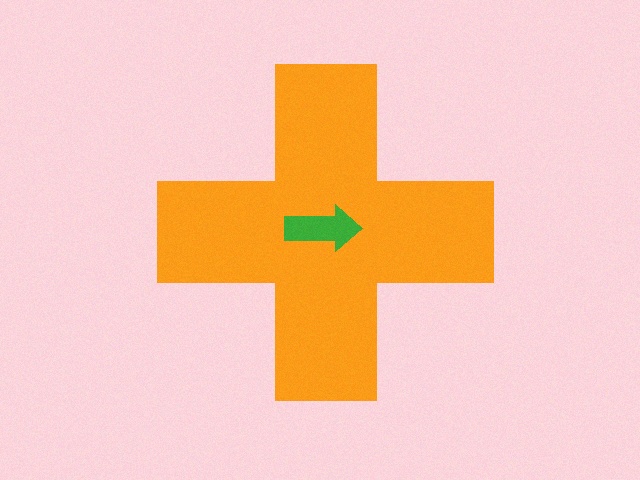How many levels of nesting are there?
2.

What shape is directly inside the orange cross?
The green arrow.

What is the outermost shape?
The orange cross.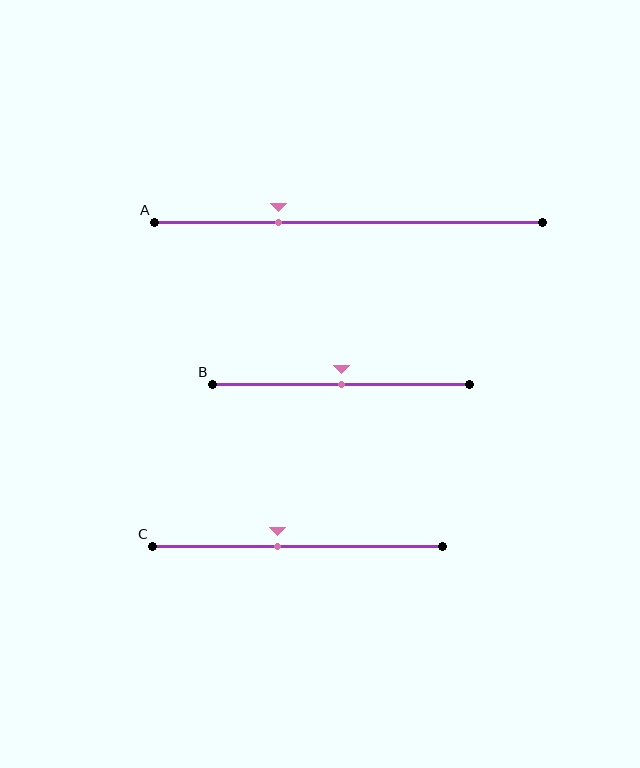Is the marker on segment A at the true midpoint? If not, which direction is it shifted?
No, the marker on segment A is shifted to the left by about 18% of the segment length.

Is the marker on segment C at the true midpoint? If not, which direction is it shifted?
No, the marker on segment C is shifted to the left by about 7% of the segment length.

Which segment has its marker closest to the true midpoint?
Segment B has its marker closest to the true midpoint.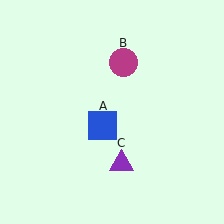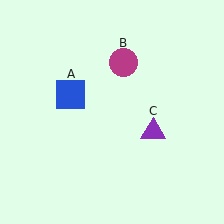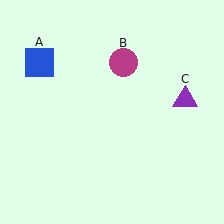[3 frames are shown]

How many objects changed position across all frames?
2 objects changed position: blue square (object A), purple triangle (object C).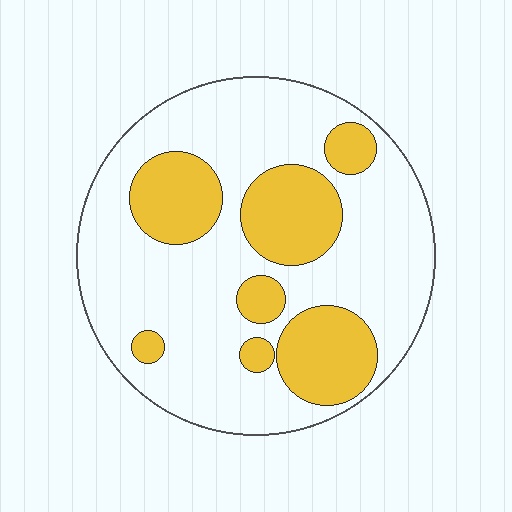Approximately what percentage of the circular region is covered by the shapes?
Approximately 30%.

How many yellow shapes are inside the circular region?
7.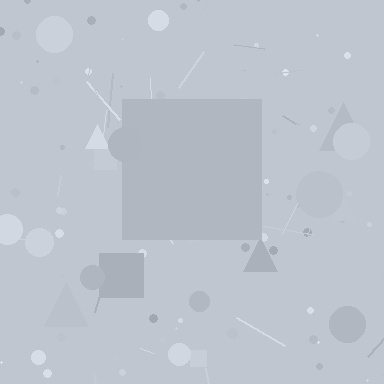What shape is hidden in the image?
A square is hidden in the image.